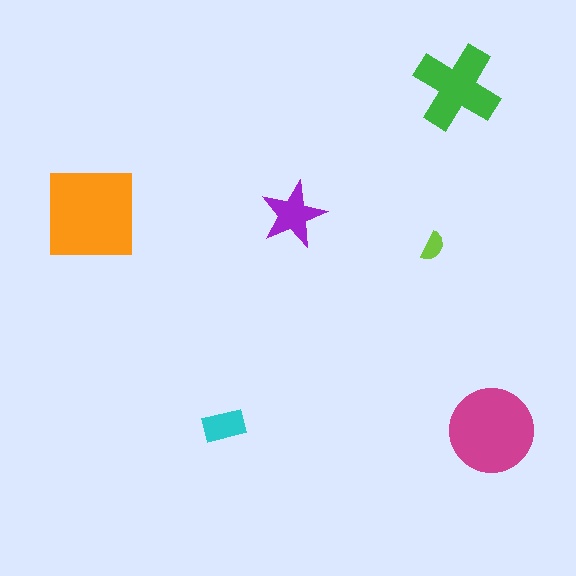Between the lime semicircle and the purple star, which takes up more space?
The purple star.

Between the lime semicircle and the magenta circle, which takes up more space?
The magenta circle.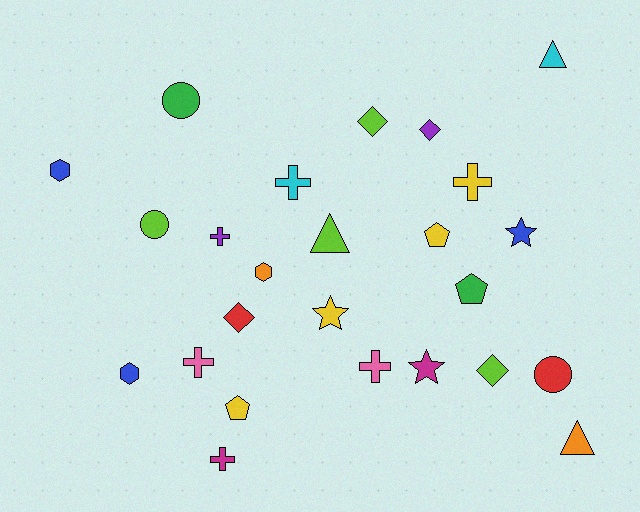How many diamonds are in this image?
There are 4 diamonds.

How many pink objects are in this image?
There are 2 pink objects.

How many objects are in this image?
There are 25 objects.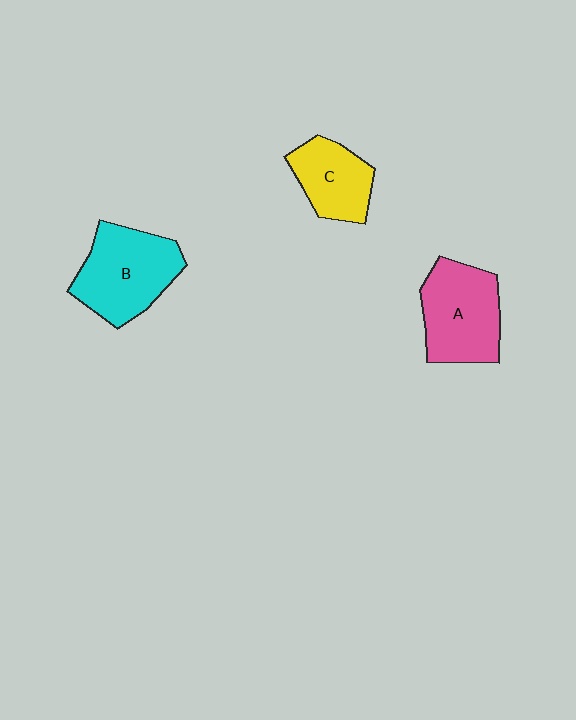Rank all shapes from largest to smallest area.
From largest to smallest: B (cyan), A (pink), C (yellow).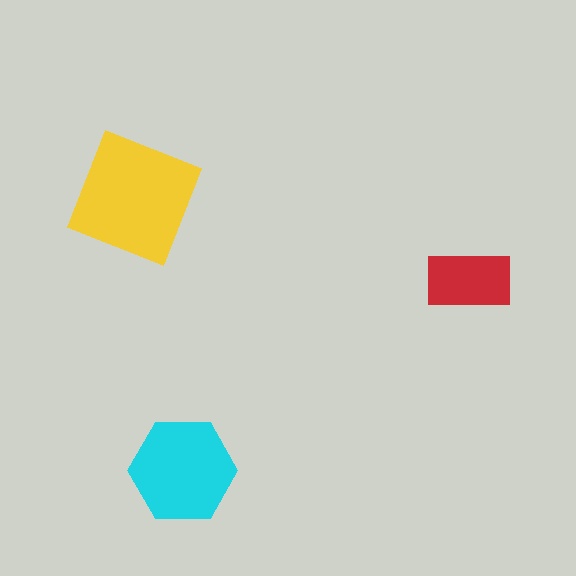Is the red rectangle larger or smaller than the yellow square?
Smaller.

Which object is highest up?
The yellow square is topmost.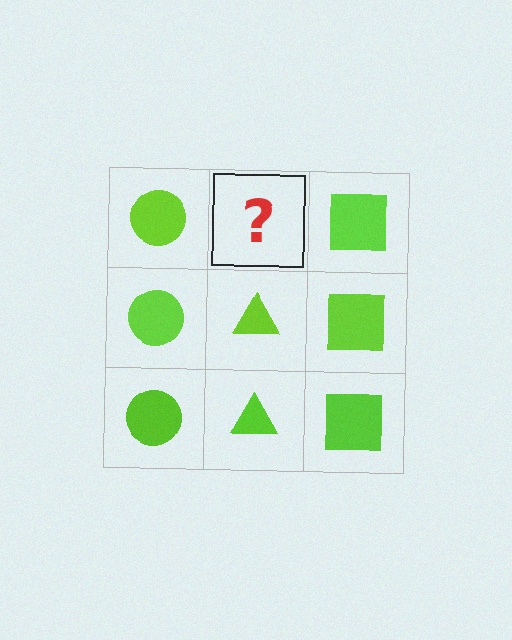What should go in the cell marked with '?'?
The missing cell should contain a lime triangle.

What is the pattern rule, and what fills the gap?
The rule is that each column has a consistent shape. The gap should be filled with a lime triangle.